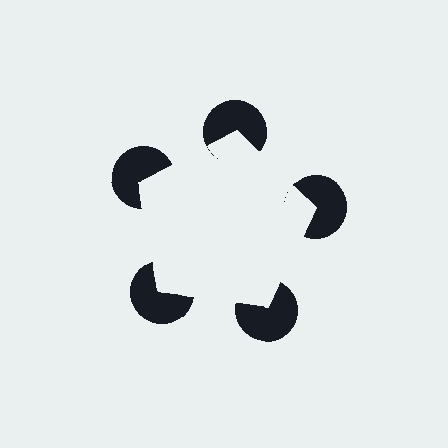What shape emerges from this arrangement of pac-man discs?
An illusory pentagon — its edges are inferred from the aligned wedge cuts in the pac-man discs, not physically drawn.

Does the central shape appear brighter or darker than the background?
It typically appears slightly brighter than the background, even though no actual brightness change is drawn.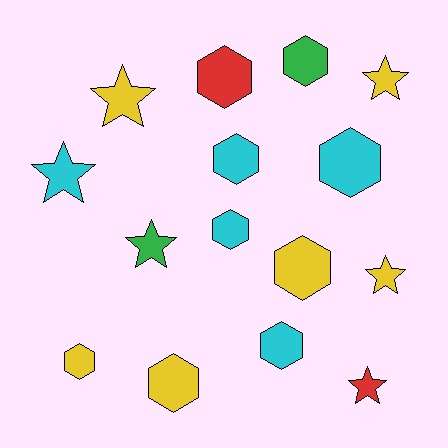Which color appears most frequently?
Yellow, with 6 objects.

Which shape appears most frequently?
Hexagon, with 9 objects.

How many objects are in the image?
There are 15 objects.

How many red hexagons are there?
There is 1 red hexagon.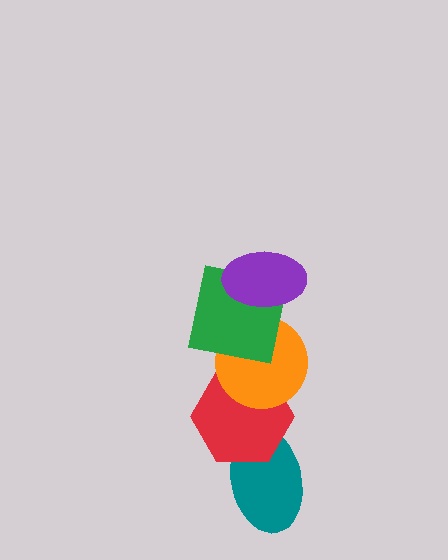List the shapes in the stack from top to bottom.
From top to bottom: the purple ellipse, the green square, the orange circle, the red hexagon, the teal ellipse.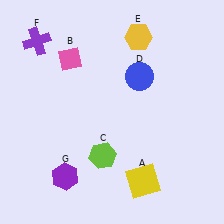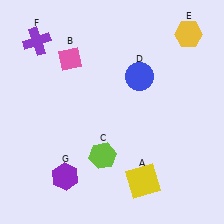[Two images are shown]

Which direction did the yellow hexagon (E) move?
The yellow hexagon (E) moved right.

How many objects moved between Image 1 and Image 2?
1 object moved between the two images.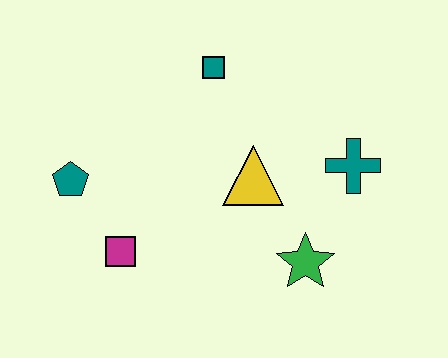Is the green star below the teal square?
Yes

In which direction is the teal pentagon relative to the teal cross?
The teal pentagon is to the left of the teal cross.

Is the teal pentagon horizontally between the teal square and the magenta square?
No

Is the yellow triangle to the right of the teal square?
Yes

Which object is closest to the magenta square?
The teal pentagon is closest to the magenta square.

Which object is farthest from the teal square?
The green star is farthest from the teal square.